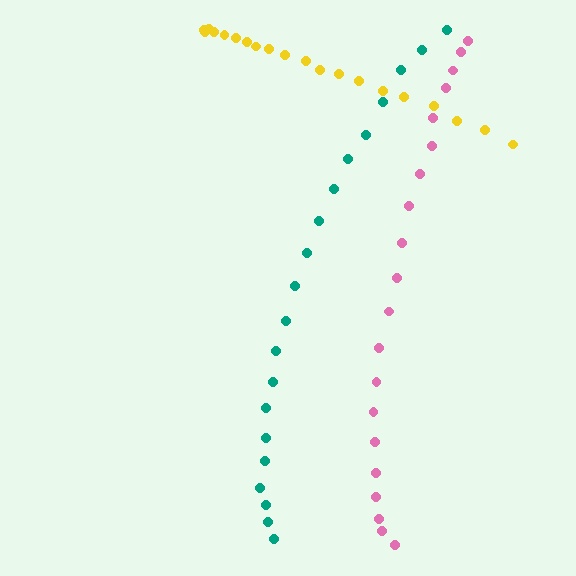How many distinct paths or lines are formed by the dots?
There are 3 distinct paths.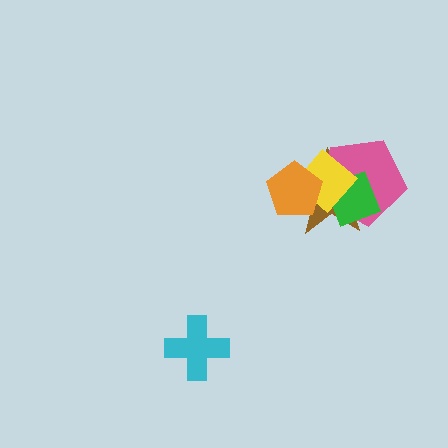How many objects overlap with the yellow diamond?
4 objects overlap with the yellow diamond.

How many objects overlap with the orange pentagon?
2 objects overlap with the orange pentagon.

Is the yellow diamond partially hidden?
Yes, it is partially covered by another shape.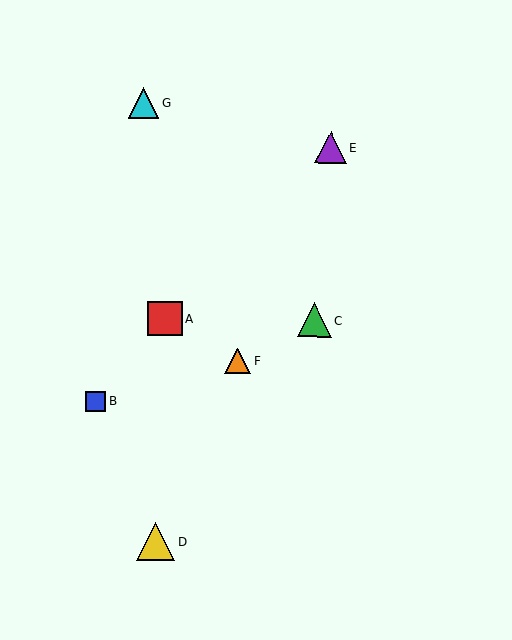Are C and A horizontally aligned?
Yes, both are at y≈320.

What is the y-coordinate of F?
Object F is at y≈361.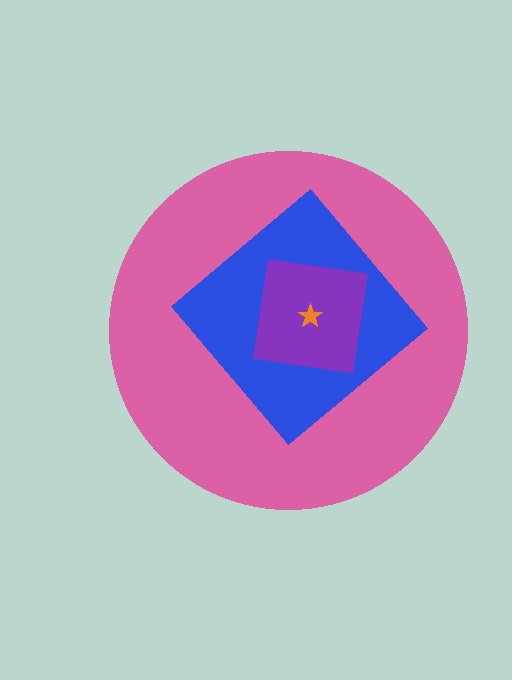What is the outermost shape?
The pink circle.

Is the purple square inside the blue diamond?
Yes.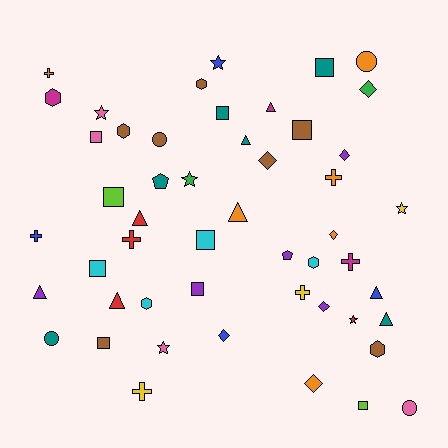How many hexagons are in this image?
There are 6 hexagons.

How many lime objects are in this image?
There are 2 lime objects.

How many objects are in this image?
There are 50 objects.